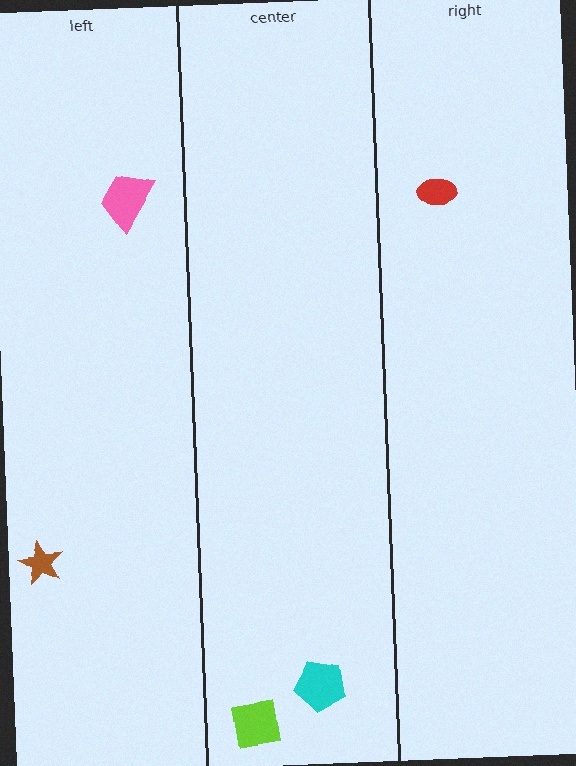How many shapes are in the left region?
2.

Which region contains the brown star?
The left region.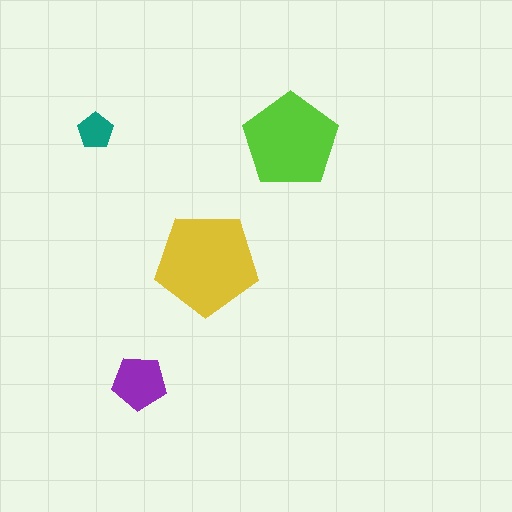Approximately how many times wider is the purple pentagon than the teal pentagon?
About 1.5 times wider.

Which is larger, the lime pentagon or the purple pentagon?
The lime one.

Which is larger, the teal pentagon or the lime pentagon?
The lime one.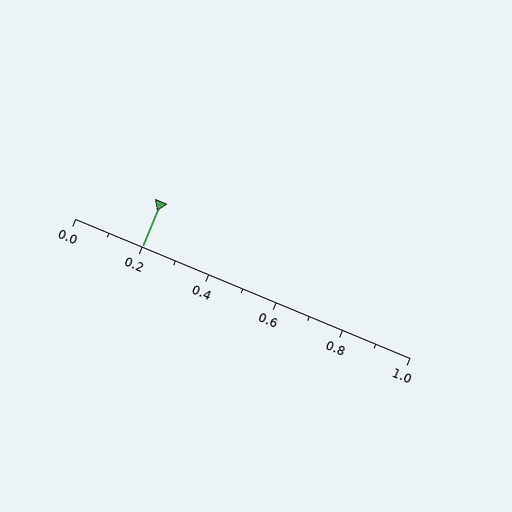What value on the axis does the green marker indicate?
The marker indicates approximately 0.2.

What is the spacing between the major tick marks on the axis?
The major ticks are spaced 0.2 apart.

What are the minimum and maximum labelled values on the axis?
The axis runs from 0.0 to 1.0.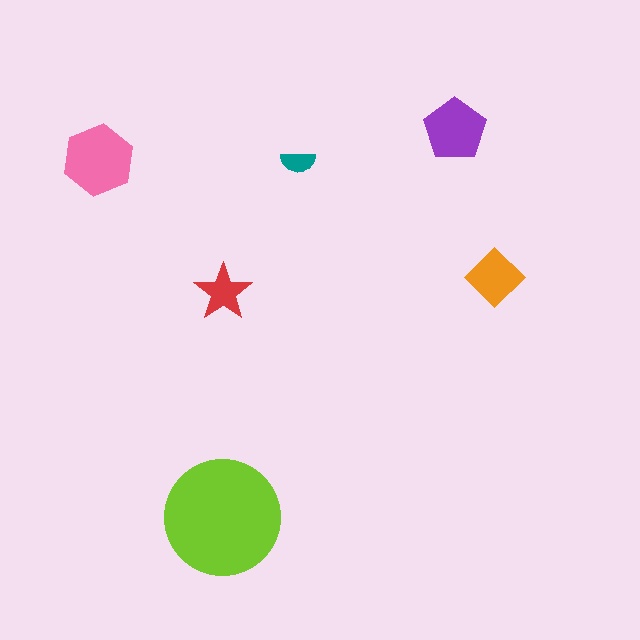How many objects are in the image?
There are 6 objects in the image.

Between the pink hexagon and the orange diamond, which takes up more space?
The pink hexagon.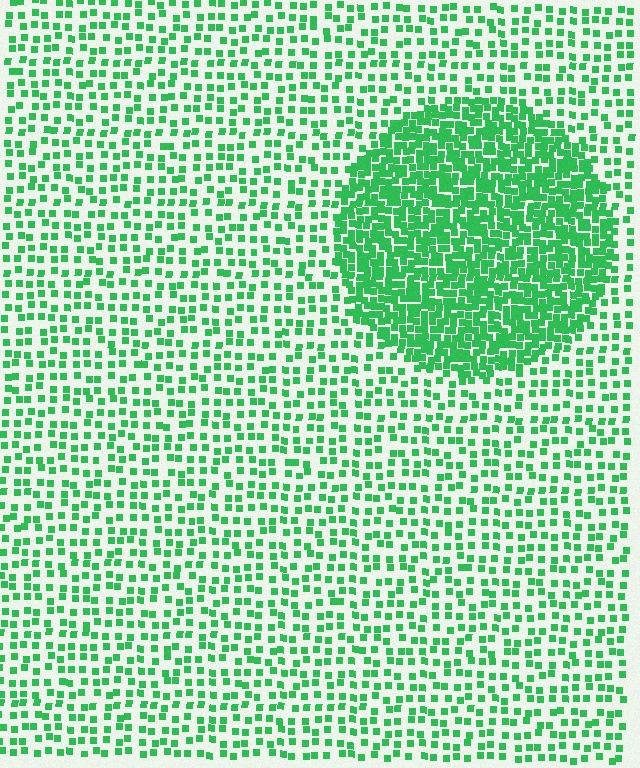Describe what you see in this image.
The image contains small green elements arranged at two different densities. A circle-shaped region is visible where the elements are more densely packed than the surrounding area.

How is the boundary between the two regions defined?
The boundary is defined by a change in element density (approximately 2.5x ratio). All elements are the same color, size, and shape.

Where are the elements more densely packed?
The elements are more densely packed inside the circle boundary.